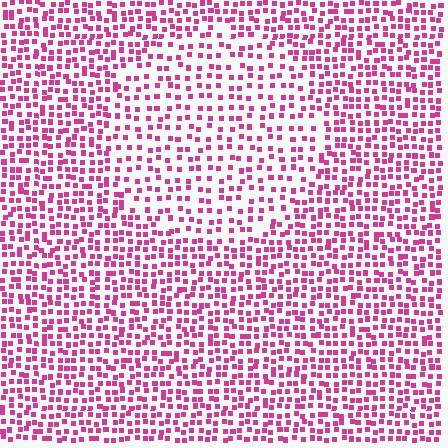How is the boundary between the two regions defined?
The boundary is defined by a change in element density (approximately 1.7x ratio). All elements are the same color, size, and shape.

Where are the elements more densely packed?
The elements are more densely packed outside the circle boundary.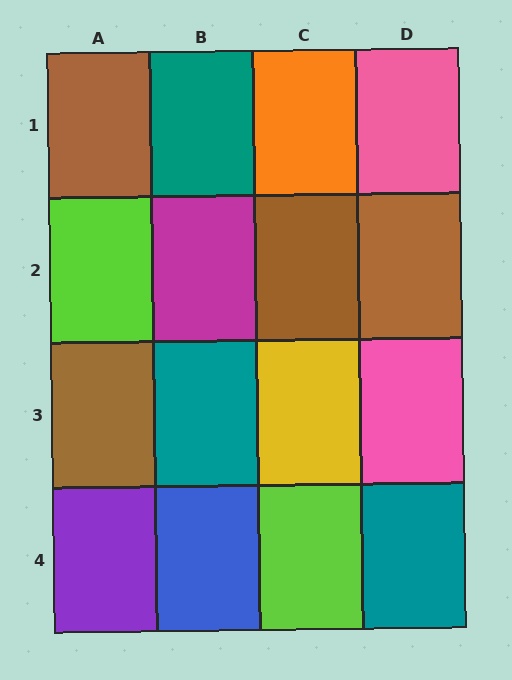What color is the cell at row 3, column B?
Teal.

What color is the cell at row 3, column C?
Yellow.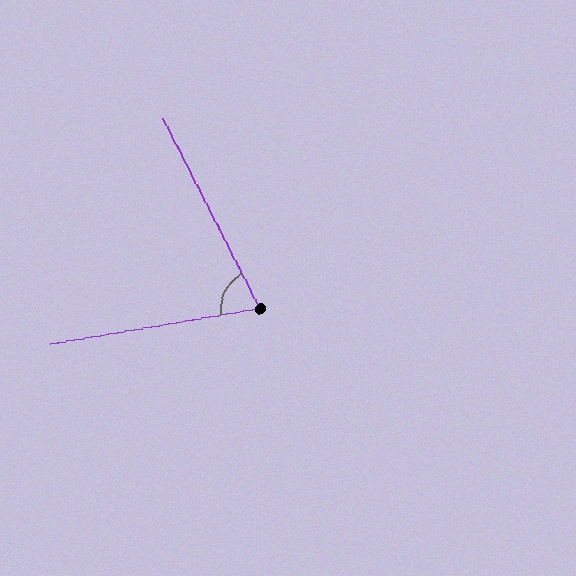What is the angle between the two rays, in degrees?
Approximately 73 degrees.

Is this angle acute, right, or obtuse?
It is acute.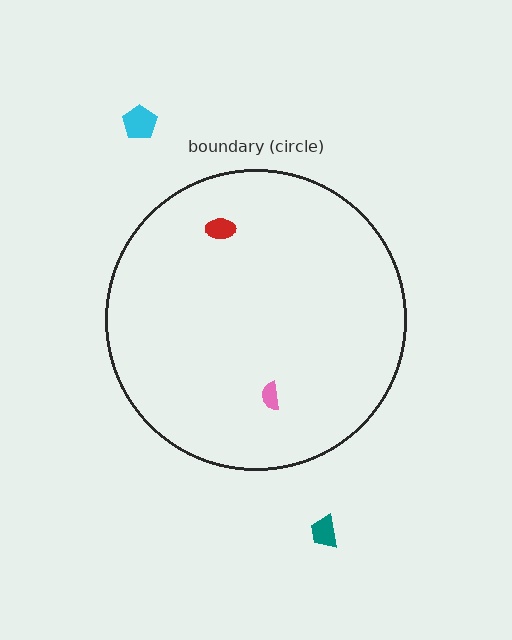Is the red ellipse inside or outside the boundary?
Inside.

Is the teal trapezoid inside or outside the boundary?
Outside.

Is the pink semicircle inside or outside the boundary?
Inside.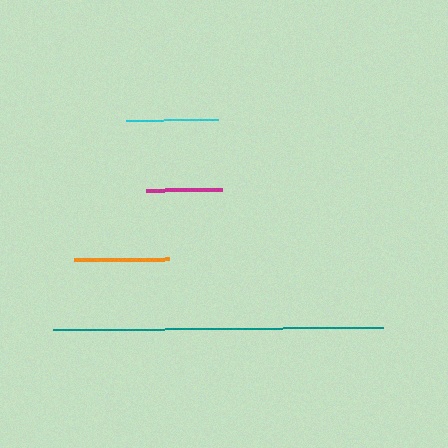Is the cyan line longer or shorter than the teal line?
The teal line is longer than the cyan line.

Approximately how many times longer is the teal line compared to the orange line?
The teal line is approximately 3.5 times the length of the orange line.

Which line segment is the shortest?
The magenta line is the shortest at approximately 76 pixels.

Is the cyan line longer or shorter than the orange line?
The orange line is longer than the cyan line.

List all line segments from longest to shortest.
From longest to shortest: teal, orange, cyan, magenta.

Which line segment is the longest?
The teal line is the longest at approximately 331 pixels.